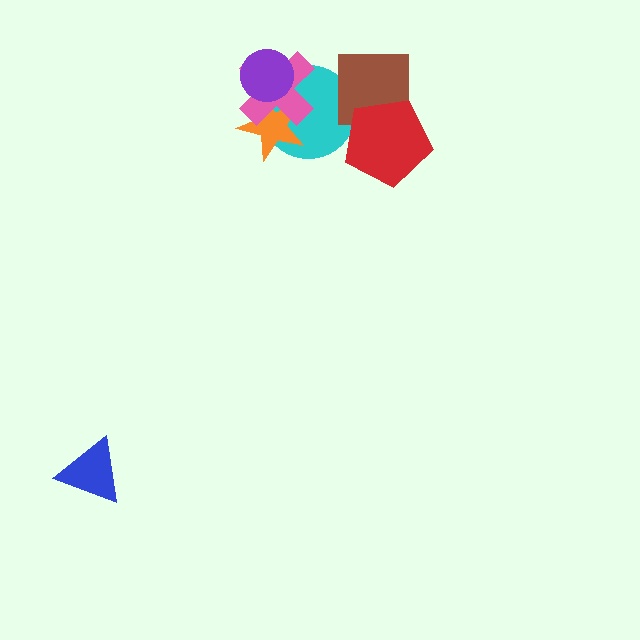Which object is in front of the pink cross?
The purple circle is in front of the pink cross.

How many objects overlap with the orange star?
3 objects overlap with the orange star.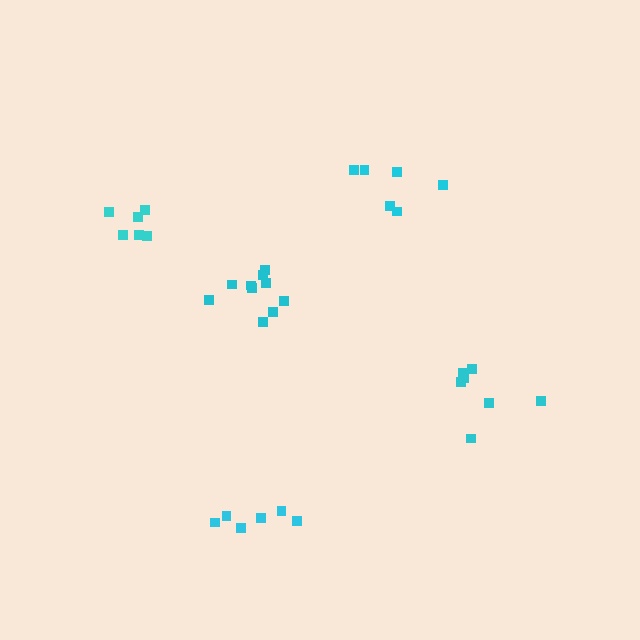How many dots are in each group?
Group 1: 7 dots, Group 2: 10 dots, Group 3: 6 dots, Group 4: 6 dots, Group 5: 6 dots (35 total).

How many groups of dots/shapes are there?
There are 5 groups.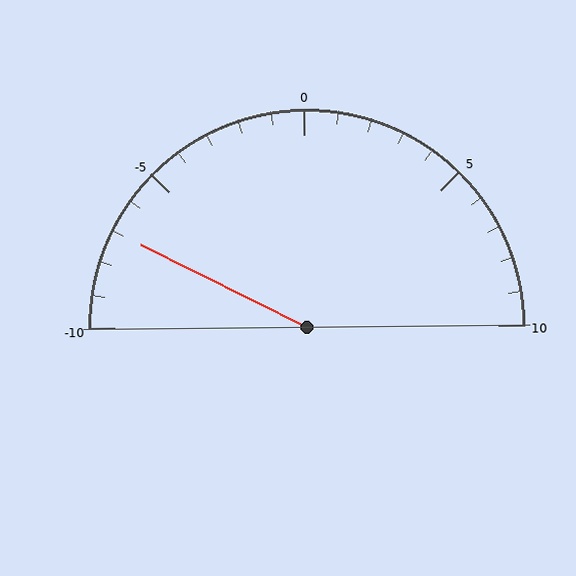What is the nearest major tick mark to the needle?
The nearest major tick mark is -5.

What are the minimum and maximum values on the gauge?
The gauge ranges from -10 to 10.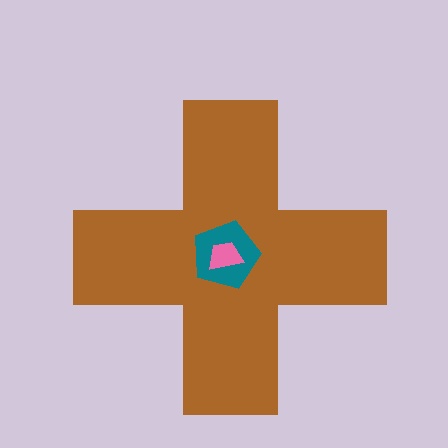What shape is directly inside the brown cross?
The teal pentagon.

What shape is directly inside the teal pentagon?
The pink trapezoid.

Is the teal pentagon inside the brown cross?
Yes.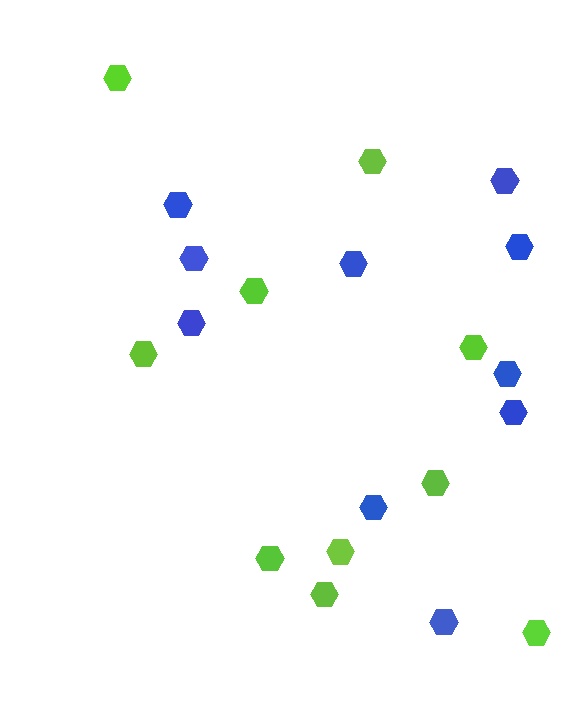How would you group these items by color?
There are 2 groups: one group of lime hexagons (10) and one group of blue hexagons (10).